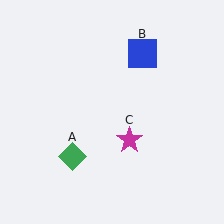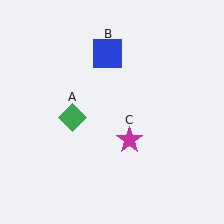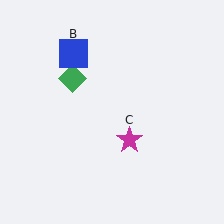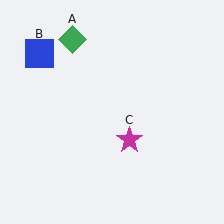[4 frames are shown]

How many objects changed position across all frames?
2 objects changed position: green diamond (object A), blue square (object B).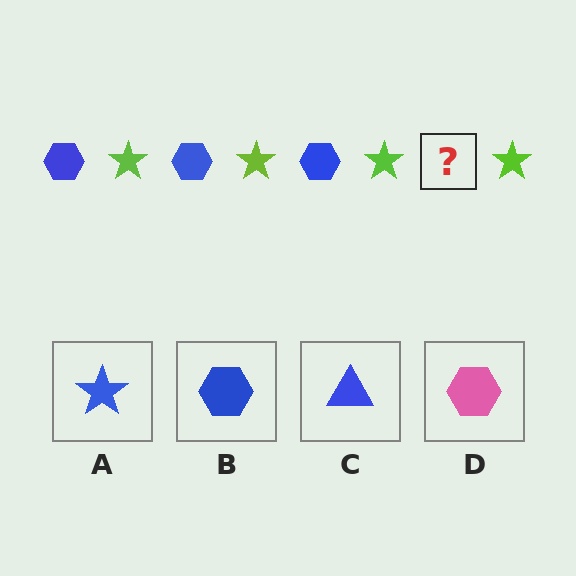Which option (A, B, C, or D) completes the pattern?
B.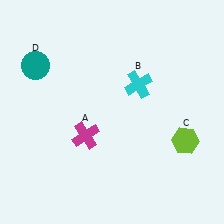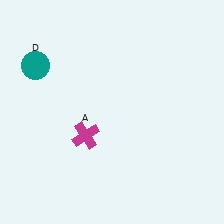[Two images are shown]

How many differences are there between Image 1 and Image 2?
There are 2 differences between the two images.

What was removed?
The cyan cross (B), the lime hexagon (C) were removed in Image 2.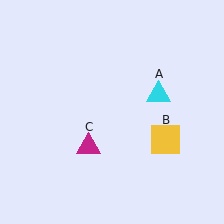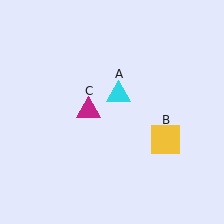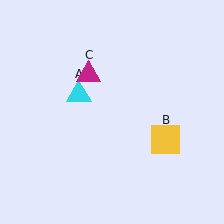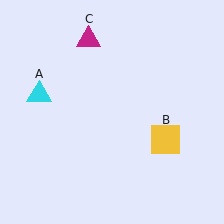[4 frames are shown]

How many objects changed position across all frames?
2 objects changed position: cyan triangle (object A), magenta triangle (object C).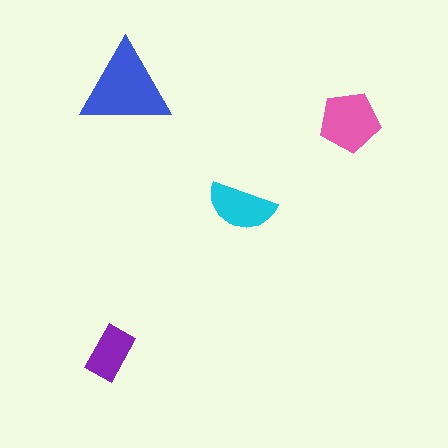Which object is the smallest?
The purple rectangle.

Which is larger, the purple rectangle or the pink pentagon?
The pink pentagon.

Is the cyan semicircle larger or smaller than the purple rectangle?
Larger.